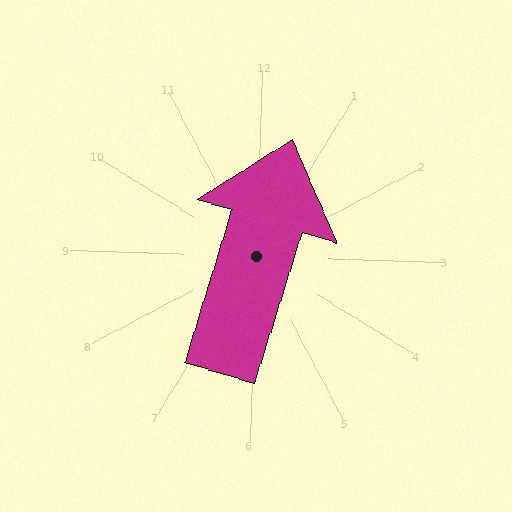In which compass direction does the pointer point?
North.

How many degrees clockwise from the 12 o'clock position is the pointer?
Approximately 15 degrees.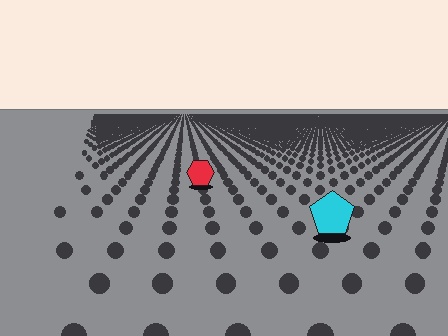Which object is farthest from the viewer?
The red hexagon is farthest from the viewer. It appears smaller and the ground texture around it is denser.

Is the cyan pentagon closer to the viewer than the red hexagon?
Yes. The cyan pentagon is closer — you can tell from the texture gradient: the ground texture is coarser near it.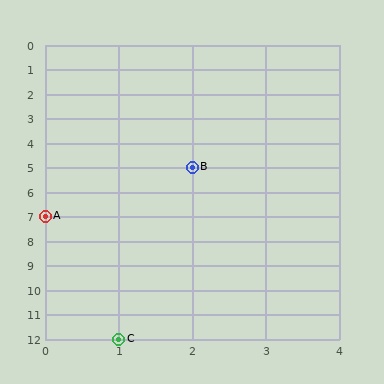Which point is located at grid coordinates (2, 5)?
Point B is at (2, 5).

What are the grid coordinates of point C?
Point C is at grid coordinates (1, 12).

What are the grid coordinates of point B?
Point B is at grid coordinates (2, 5).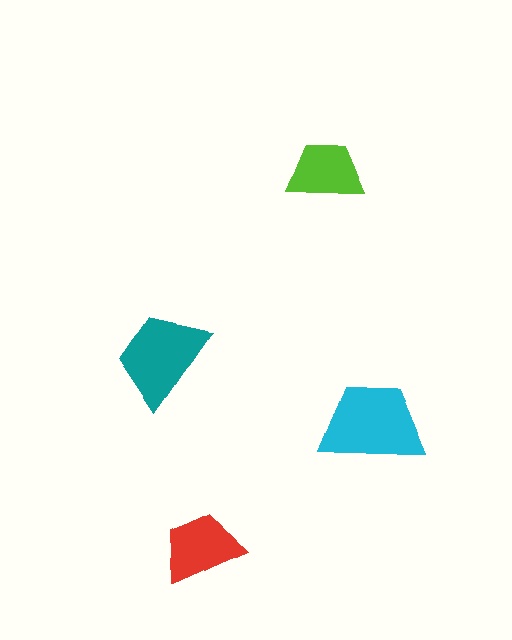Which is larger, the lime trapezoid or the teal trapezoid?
The teal one.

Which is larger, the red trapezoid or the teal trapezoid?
The teal one.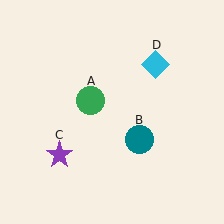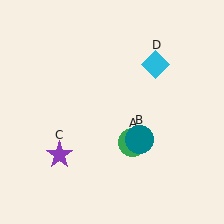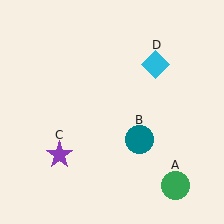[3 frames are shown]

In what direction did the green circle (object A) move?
The green circle (object A) moved down and to the right.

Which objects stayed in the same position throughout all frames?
Teal circle (object B) and purple star (object C) and cyan diamond (object D) remained stationary.